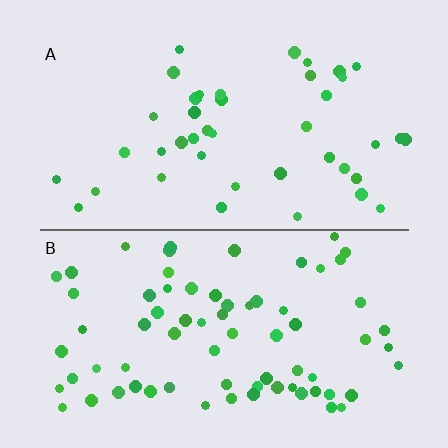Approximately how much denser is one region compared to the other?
Approximately 1.7× — region B over region A.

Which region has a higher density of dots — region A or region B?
B (the bottom).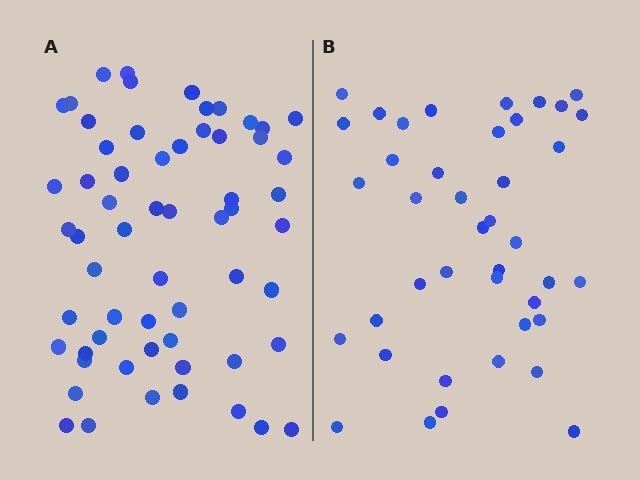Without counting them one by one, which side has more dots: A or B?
Region A (the left region) has more dots.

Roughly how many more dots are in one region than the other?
Region A has approximately 20 more dots than region B.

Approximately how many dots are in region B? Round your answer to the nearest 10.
About 40 dots. (The exact count is 41, which rounds to 40.)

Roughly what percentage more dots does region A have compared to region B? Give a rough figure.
About 45% more.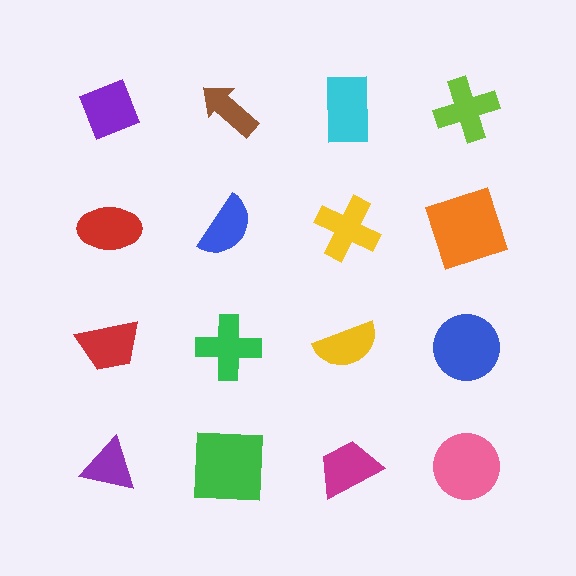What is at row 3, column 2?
A green cross.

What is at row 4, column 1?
A purple triangle.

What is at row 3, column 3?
A yellow semicircle.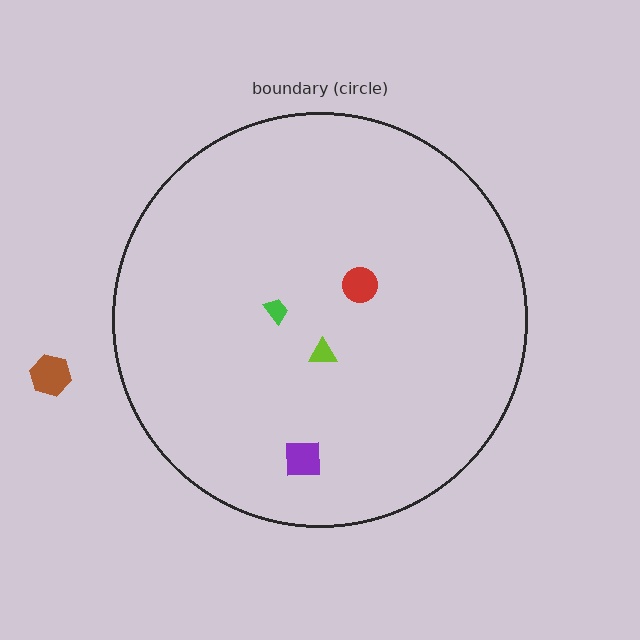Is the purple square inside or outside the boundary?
Inside.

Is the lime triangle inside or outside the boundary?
Inside.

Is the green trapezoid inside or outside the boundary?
Inside.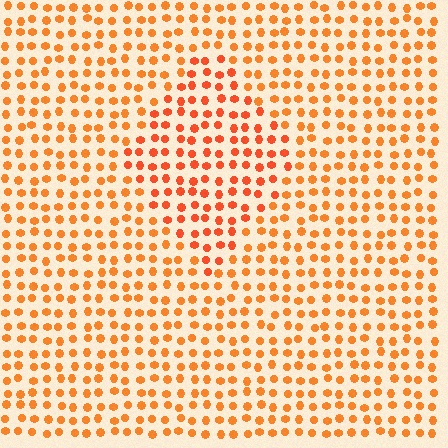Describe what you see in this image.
The image is filled with small orange elements in a uniform arrangement. A diamond-shaped region is visible where the elements are tinted to a slightly different hue, forming a subtle color boundary.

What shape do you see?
I see a diamond.